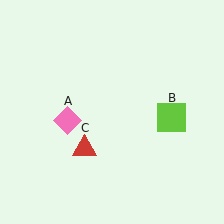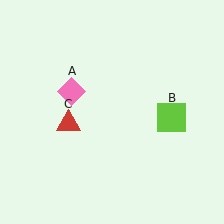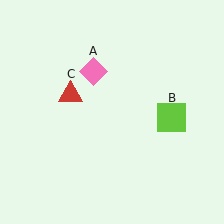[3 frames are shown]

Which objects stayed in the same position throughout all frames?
Lime square (object B) remained stationary.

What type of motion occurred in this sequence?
The pink diamond (object A), red triangle (object C) rotated clockwise around the center of the scene.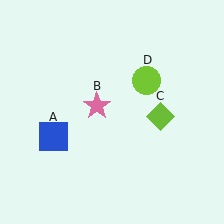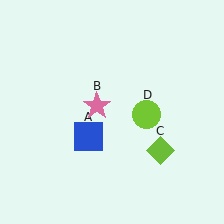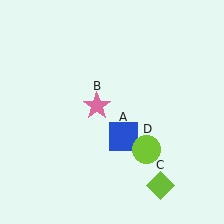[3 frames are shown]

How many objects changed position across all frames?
3 objects changed position: blue square (object A), lime diamond (object C), lime circle (object D).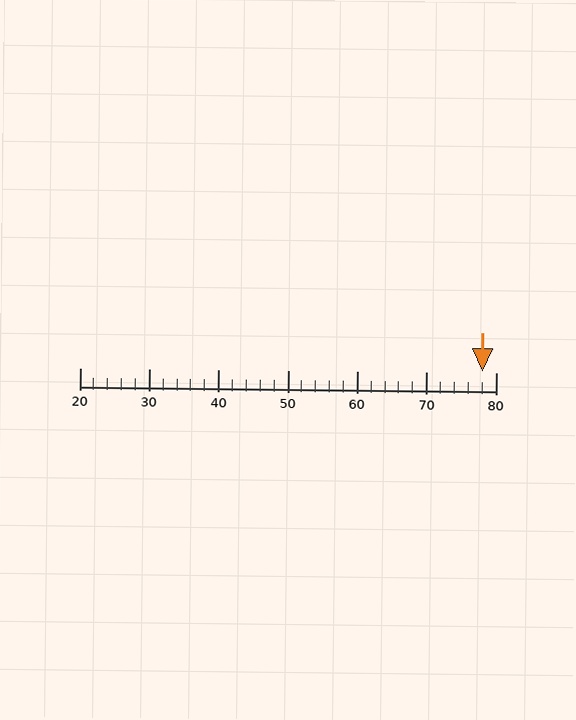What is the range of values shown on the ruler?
The ruler shows values from 20 to 80.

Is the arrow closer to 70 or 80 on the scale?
The arrow is closer to 80.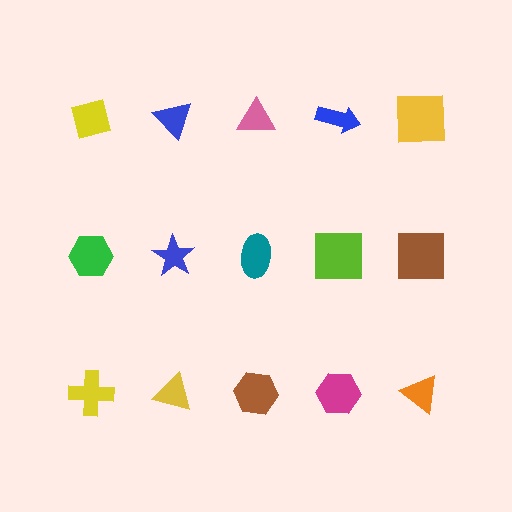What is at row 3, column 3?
A brown hexagon.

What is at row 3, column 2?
A yellow triangle.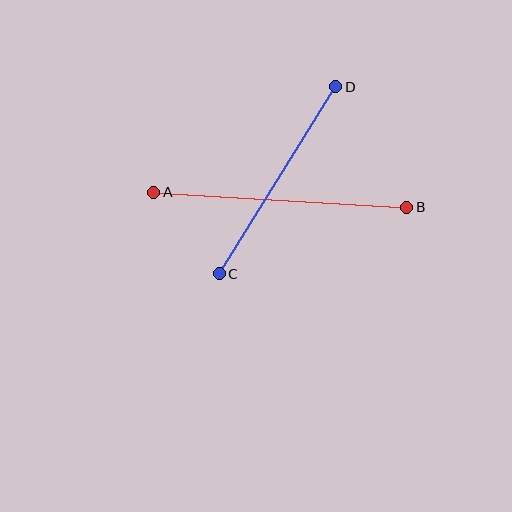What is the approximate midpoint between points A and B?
The midpoint is at approximately (280, 200) pixels.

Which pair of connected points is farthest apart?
Points A and B are farthest apart.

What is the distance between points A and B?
The distance is approximately 254 pixels.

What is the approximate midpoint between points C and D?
The midpoint is at approximately (277, 180) pixels.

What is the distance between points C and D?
The distance is approximately 220 pixels.